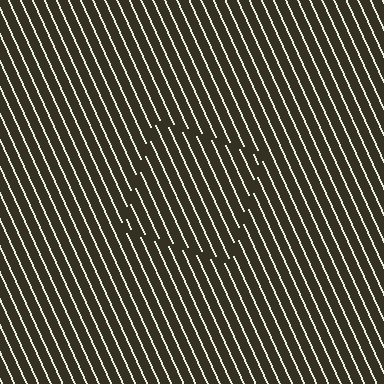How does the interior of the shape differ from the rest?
The interior of the shape contains the same grating, shifted by half a period — the contour is defined by the phase discontinuity where line-ends from the inner and outer gratings abut.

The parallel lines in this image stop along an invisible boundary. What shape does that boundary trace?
An illusory square. The interior of the shape contains the same grating, shifted by half a period — the contour is defined by the phase discontinuity where line-ends from the inner and outer gratings abut.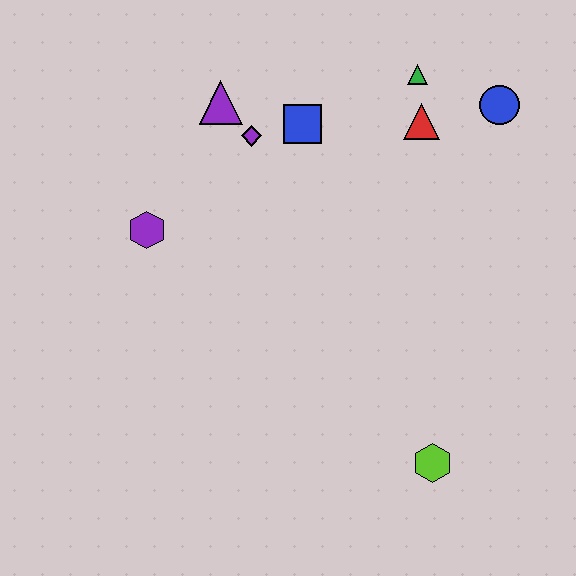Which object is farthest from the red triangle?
The lime hexagon is farthest from the red triangle.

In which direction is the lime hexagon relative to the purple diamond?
The lime hexagon is below the purple diamond.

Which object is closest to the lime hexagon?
The red triangle is closest to the lime hexagon.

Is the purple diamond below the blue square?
Yes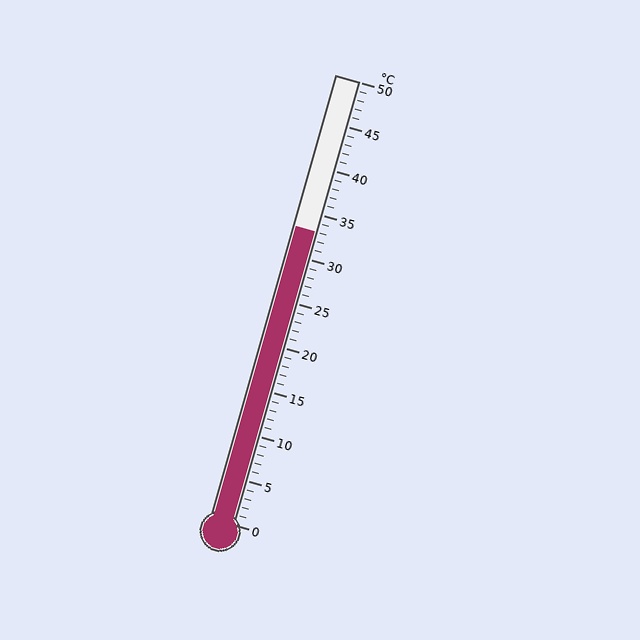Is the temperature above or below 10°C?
The temperature is above 10°C.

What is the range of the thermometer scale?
The thermometer scale ranges from 0°C to 50°C.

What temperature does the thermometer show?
The thermometer shows approximately 33°C.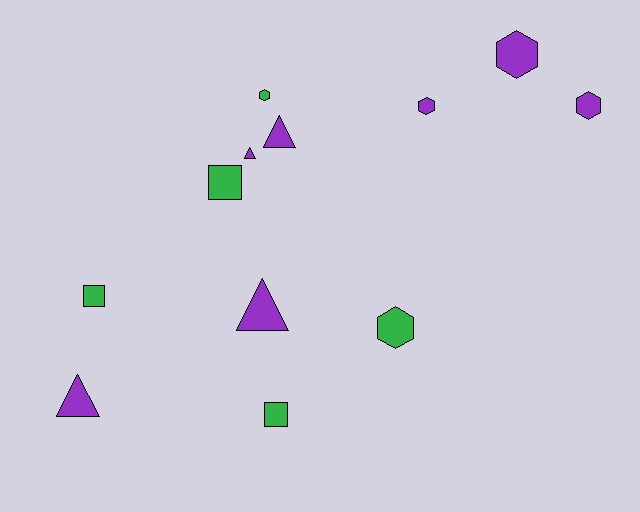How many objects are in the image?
There are 12 objects.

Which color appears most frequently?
Purple, with 7 objects.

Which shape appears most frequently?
Hexagon, with 5 objects.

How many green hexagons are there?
There are 2 green hexagons.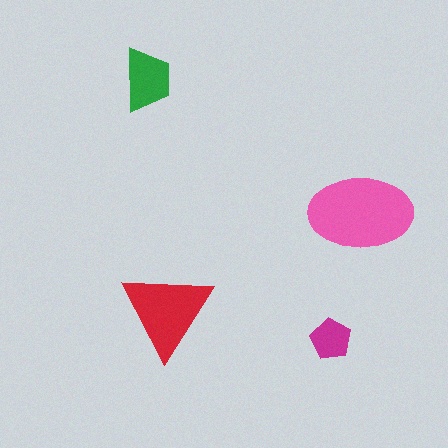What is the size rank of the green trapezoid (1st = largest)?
3rd.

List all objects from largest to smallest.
The pink ellipse, the red triangle, the green trapezoid, the magenta pentagon.